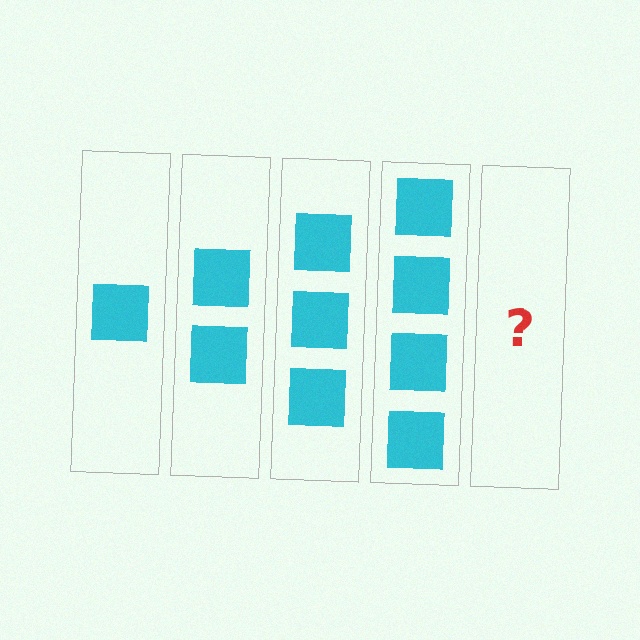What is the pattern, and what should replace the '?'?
The pattern is that each step adds one more square. The '?' should be 5 squares.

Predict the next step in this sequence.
The next step is 5 squares.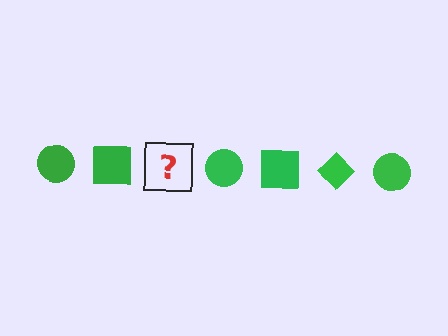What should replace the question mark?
The question mark should be replaced with a green diamond.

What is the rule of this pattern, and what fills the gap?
The rule is that the pattern cycles through circle, square, diamond shapes in green. The gap should be filled with a green diamond.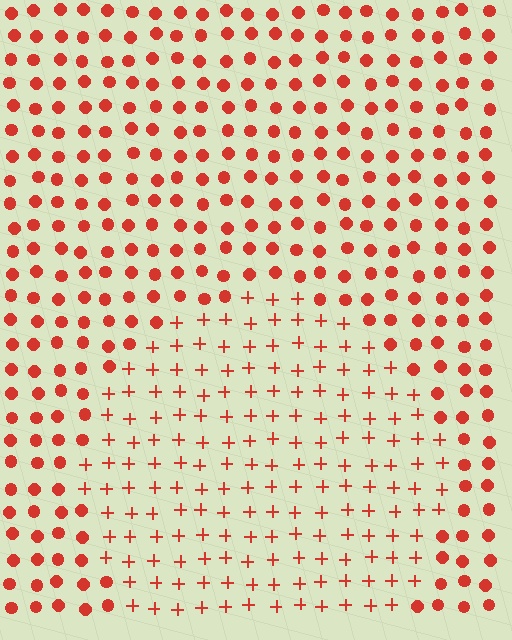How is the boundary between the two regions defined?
The boundary is defined by a change in element shape: plus signs inside vs. circles outside. All elements share the same color and spacing.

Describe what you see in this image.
The image is filled with small red elements arranged in a uniform grid. A circle-shaped region contains plus signs, while the surrounding area contains circles. The boundary is defined purely by the change in element shape.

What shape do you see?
I see a circle.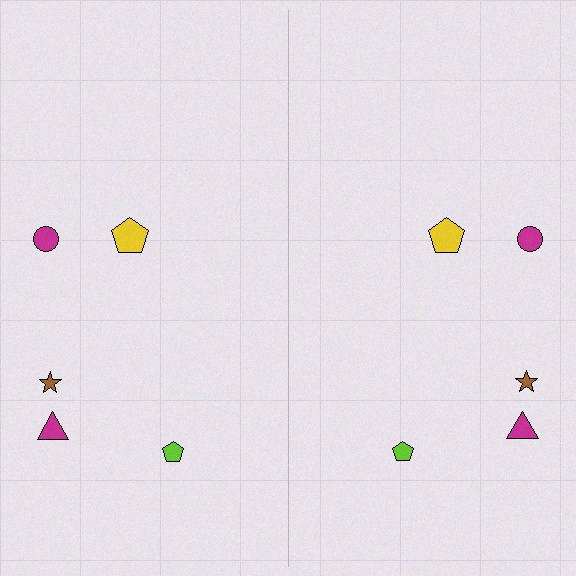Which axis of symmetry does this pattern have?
The pattern has a vertical axis of symmetry running through the center of the image.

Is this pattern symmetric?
Yes, this pattern has bilateral (reflection) symmetry.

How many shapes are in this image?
There are 10 shapes in this image.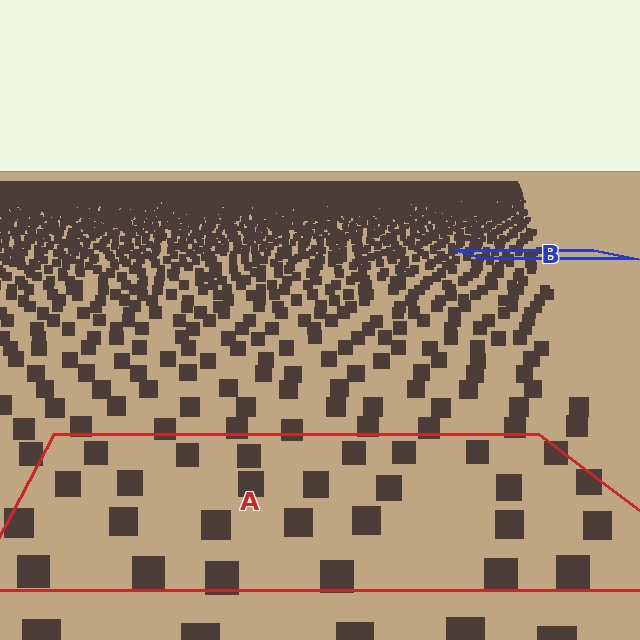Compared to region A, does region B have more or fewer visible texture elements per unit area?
Region B has more texture elements per unit area — they are packed more densely because it is farther away.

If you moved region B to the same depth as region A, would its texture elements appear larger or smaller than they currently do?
They would appear larger. At a closer depth, the same texture elements are projected at a bigger on-screen size.